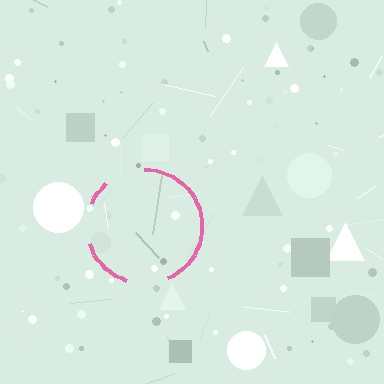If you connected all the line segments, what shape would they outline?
They would outline a circle.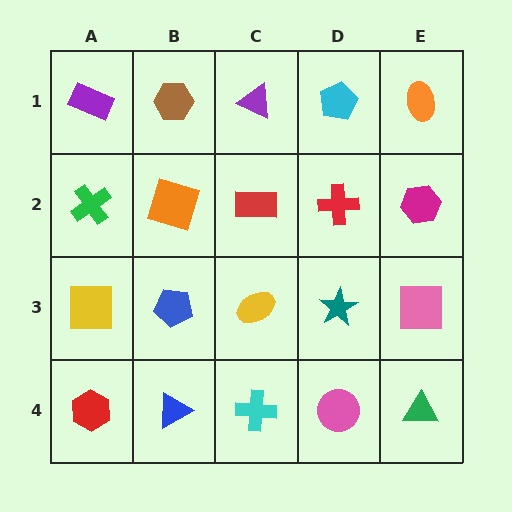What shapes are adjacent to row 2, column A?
A purple rectangle (row 1, column A), a yellow square (row 3, column A), an orange square (row 2, column B).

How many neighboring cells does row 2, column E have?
3.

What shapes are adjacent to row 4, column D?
A teal star (row 3, column D), a cyan cross (row 4, column C), a green triangle (row 4, column E).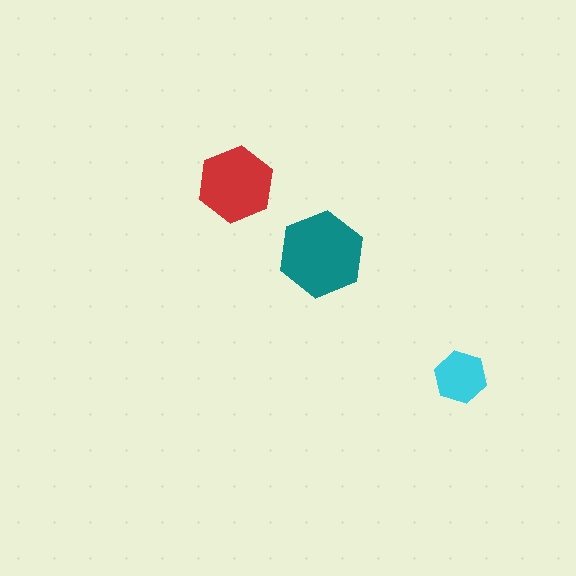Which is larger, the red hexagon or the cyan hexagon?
The red one.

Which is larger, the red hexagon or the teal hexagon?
The teal one.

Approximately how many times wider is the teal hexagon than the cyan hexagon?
About 1.5 times wider.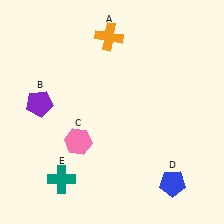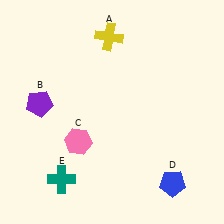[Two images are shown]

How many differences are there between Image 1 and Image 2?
There is 1 difference between the two images.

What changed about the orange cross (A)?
In Image 1, A is orange. In Image 2, it changed to yellow.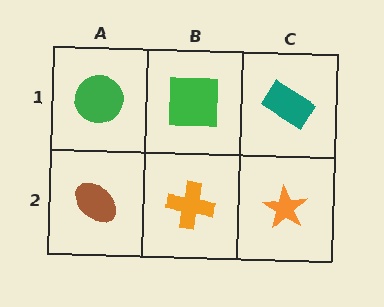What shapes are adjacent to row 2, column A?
A green circle (row 1, column A), an orange cross (row 2, column B).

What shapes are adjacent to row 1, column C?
An orange star (row 2, column C), a green square (row 1, column B).